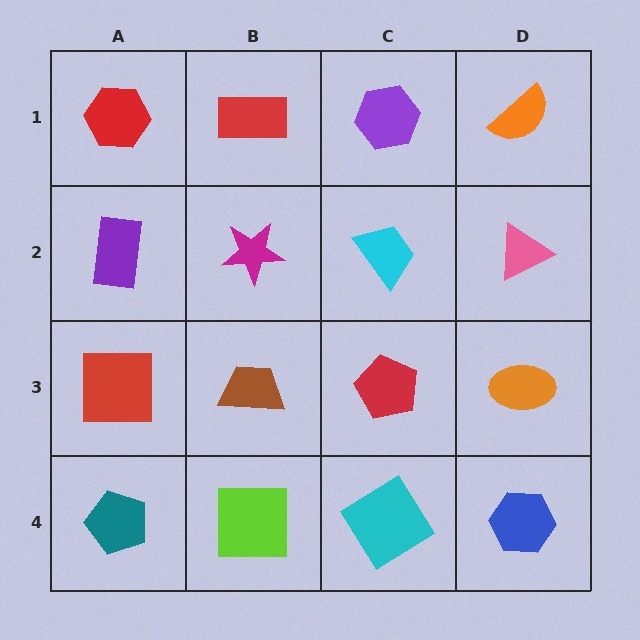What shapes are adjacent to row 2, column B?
A red rectangle (row 1, column B), a brown trapezoid (row 3, column B), a purple rectangle (row 2, column A), a cyan trapezoid (row 2, column C).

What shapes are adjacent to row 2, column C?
A purple hexagon (row 1, column C), a red pentagon (row 3, column C), a magenta star (row 2, column B), a pink triangle (row 2, column D).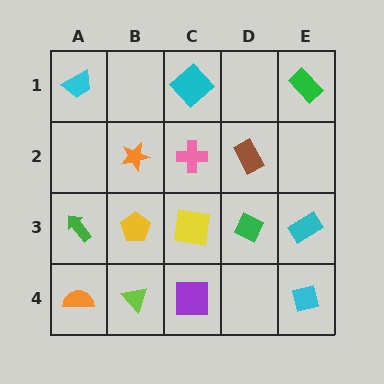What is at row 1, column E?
A green rectangle.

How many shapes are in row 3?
5 shapes.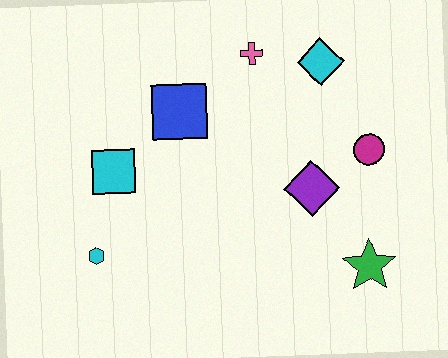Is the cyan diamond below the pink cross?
Yes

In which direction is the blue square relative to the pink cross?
The blue square is to the left of the pink cross.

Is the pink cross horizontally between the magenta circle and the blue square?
Yes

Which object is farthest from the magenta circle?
The cyan hexagon is farthest from the magenta circle.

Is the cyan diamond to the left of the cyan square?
No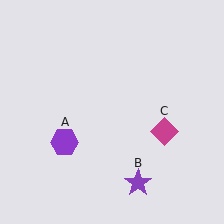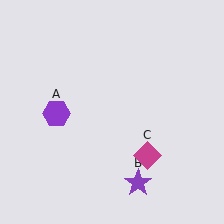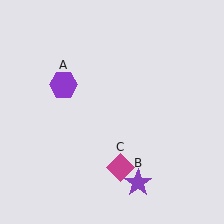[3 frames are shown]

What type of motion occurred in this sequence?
The purple hexagon (object A), magenta diamond (object C) rotated clockwise around the center of the scene.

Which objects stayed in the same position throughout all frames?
Purple star (object B) remained stationary.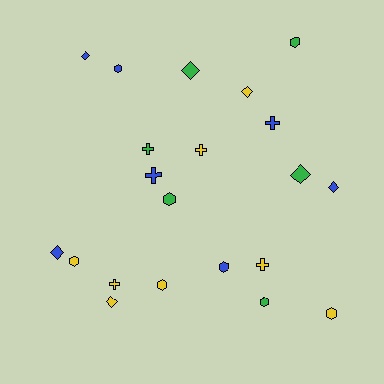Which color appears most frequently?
Yellow, with 8 objects.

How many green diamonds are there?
There are 2 green diamonds.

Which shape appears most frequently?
Hexagon, with 8 objects.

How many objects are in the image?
There are 21 objects.